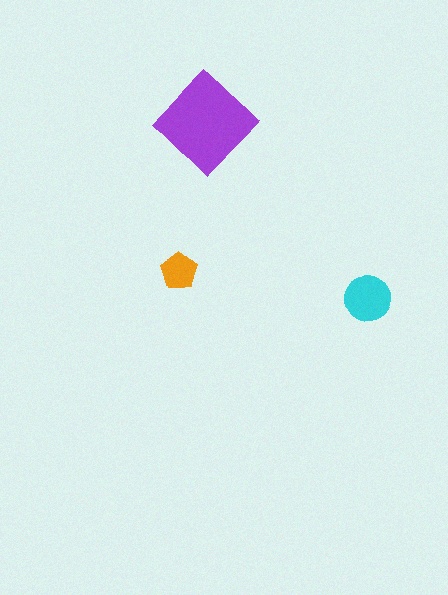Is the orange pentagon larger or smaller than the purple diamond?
Smaller.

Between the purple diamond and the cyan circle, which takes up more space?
The purple diamond.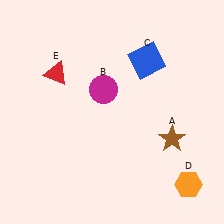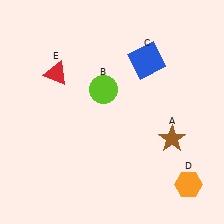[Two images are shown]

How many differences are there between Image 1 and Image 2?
There is 1 difference between the two images.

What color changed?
The circle (B) changed from magenta in Image 1 to lime in Image 2.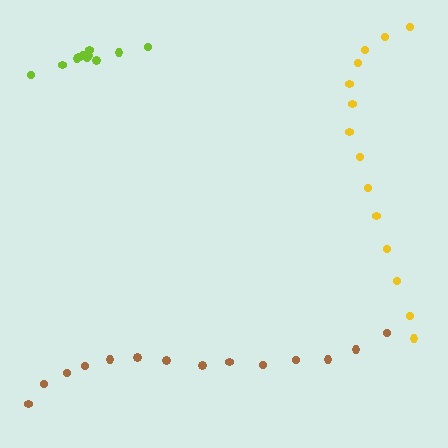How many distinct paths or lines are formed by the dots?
There are 3 distinct paths.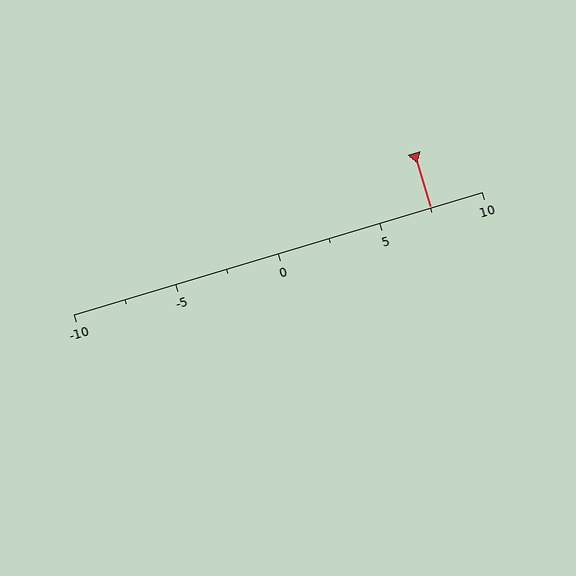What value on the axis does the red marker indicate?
The marker indicates approximately 7.5.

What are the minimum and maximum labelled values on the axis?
The axis runs from -10 to 10.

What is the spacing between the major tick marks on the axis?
The major ticks are spaced 5 apart.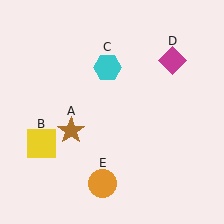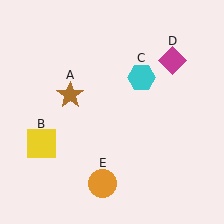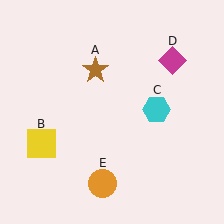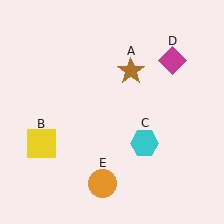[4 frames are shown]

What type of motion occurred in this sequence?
The brown star (object A), cyan hexagon (object C) rotated clockwise around the center of the scene.